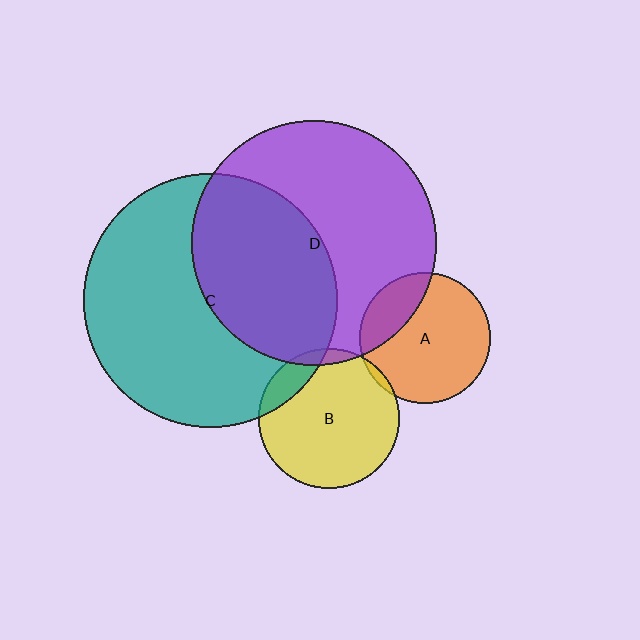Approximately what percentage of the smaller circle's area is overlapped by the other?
Approximately 5%.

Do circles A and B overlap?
Yes.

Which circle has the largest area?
Circle C (teal).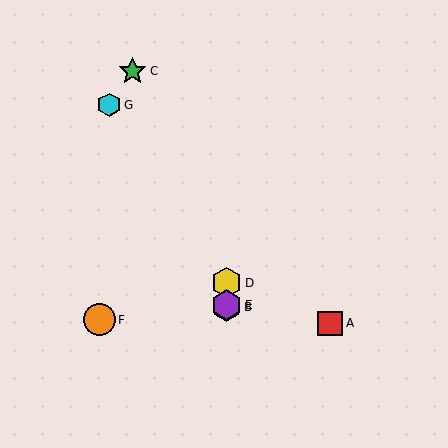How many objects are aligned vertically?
3 objects (B, D, E) are aligned vertically.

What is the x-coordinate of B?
Object B is at x≈227.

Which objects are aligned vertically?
Objects B, D, E are aligned vertically.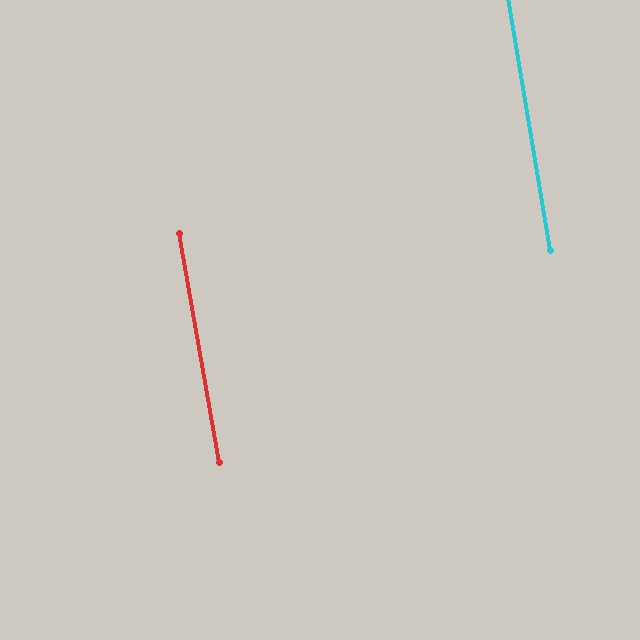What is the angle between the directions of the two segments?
Approximately 0 degrees.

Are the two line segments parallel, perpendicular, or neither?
Parallel — their directions differ by only 0.5°.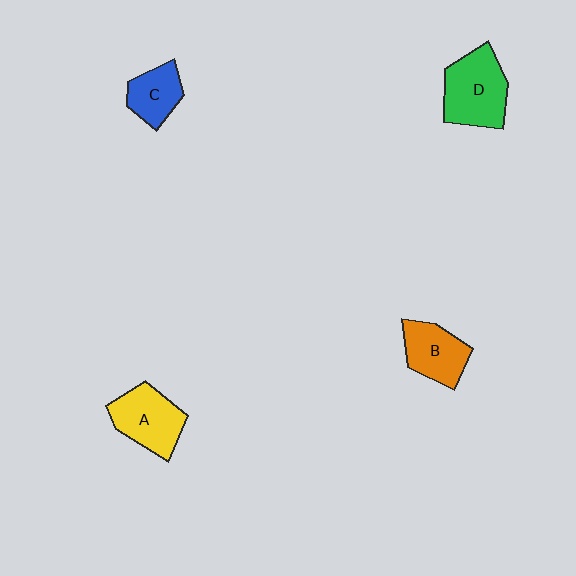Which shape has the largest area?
Shape D (green).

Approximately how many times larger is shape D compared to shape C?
Approximately 1.7 times.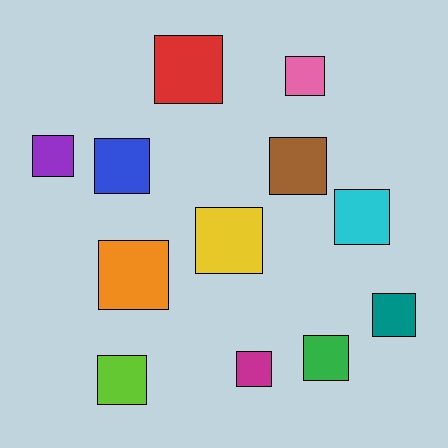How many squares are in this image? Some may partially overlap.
There are 12 squares.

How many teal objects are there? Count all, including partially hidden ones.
There is 1 teal object.